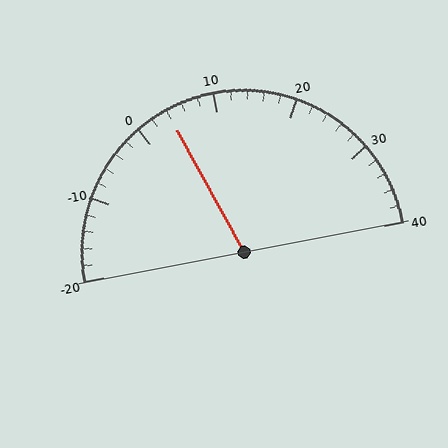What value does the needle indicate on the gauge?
The needle indicates approximately 4.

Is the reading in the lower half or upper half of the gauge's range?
The reading is in the lower half of the range (-20 to 40).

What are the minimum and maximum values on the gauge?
The gauge ranges from -20 to 40.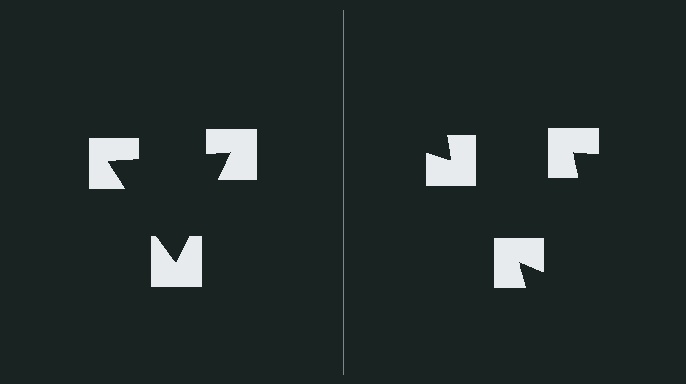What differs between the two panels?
The notched squares are positioned identically on both sides; only the wedge orientations differ. On the left they align to a triangle; on the right they are misaligned.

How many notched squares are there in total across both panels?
6 — 3 on each side.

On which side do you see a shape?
An illusory triangle appears on the left side. On the right side the wedge cuts are rotated, so no coherent shape forms.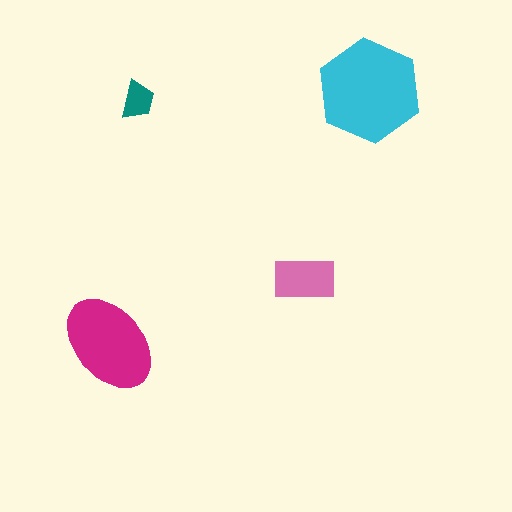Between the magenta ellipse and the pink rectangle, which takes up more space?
The magenta ellipse.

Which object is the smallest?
The teal trapezoid.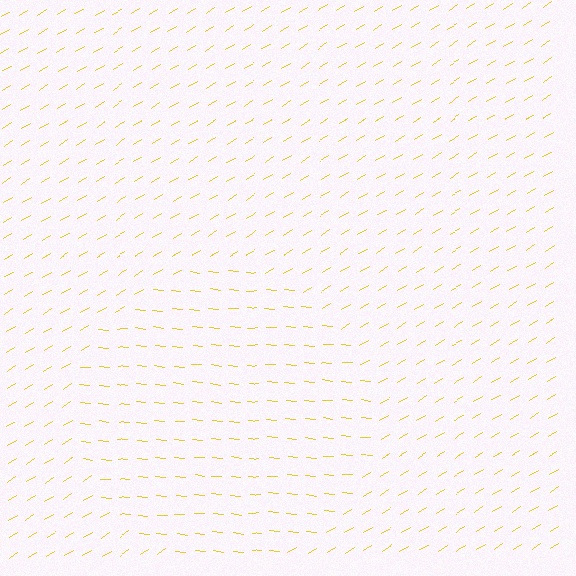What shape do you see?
I see a circle.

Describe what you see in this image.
The image is filled with small yellow line segments. A circle region in the image has lines oriented differently from the surrounding lines, creating a visible texture boundary.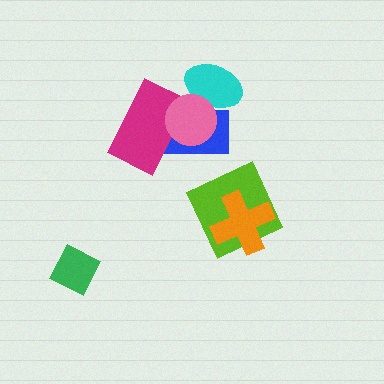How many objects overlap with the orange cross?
1 object overlaps with the orange cross.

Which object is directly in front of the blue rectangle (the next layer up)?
The magenta rectangle is directly in front of the blue rectangle.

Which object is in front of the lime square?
The orange cross is in front of the lime square.